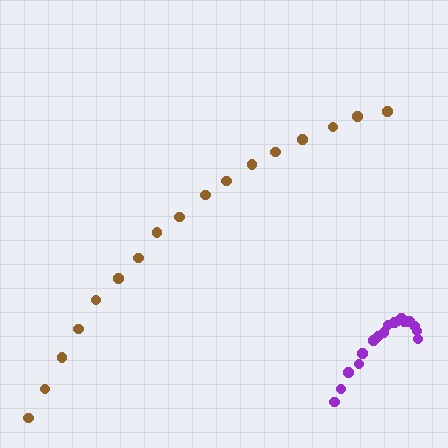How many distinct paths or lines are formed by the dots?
There are 2 distinct paths.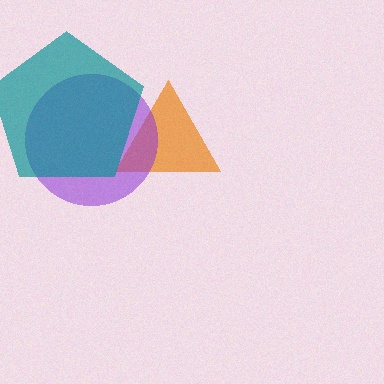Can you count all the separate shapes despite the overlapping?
Yes, there are 3 separate shapes.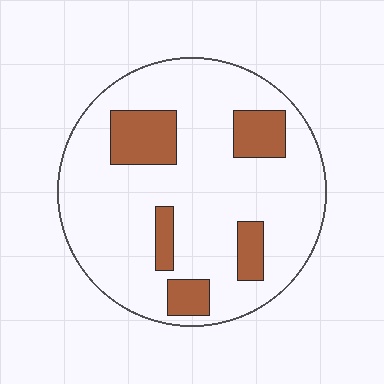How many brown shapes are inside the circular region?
5.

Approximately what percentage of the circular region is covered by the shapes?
Approximately 20%.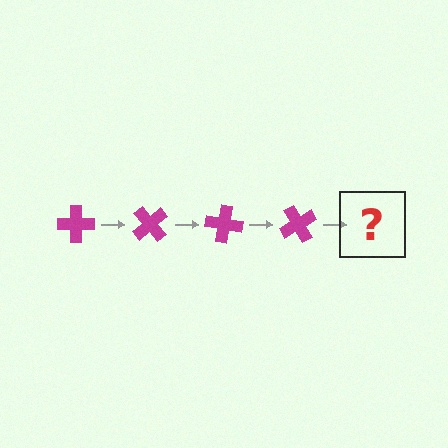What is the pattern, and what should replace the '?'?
The pattern is that the cross rotates 50 degrees each step. The '?' should be a magenta cross rotated 200 degrees.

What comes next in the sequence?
The next element should be a magenta cross rotated 200 degrees.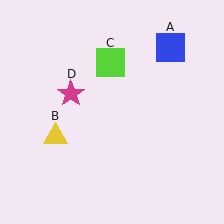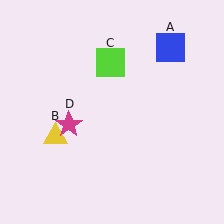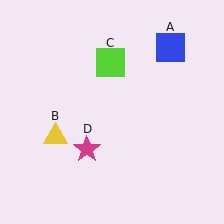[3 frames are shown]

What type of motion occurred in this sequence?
The magenta star (object D) rotated counterclockwise around the center of the scene.